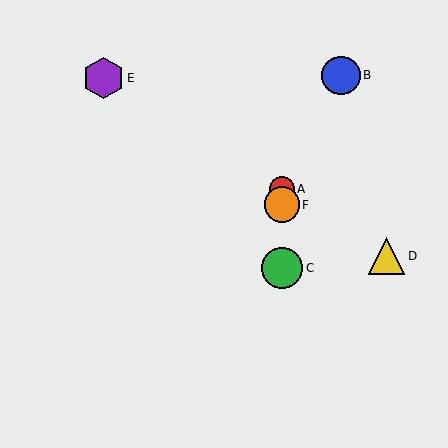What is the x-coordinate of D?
Object D is at x≈387.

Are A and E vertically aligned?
No, A is at x≈282 and E is at x≈104.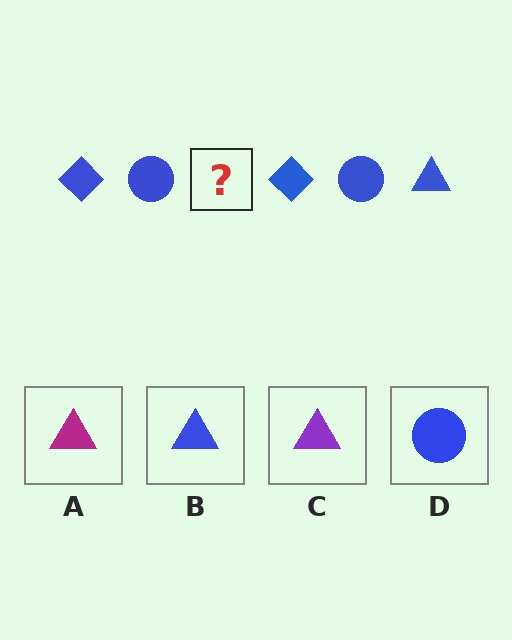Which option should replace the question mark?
Option B.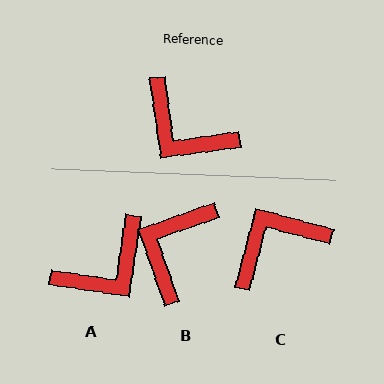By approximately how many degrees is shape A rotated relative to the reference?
Approximately 73 degrees counter-clockwise.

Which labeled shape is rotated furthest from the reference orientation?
C, about 113 degrees away.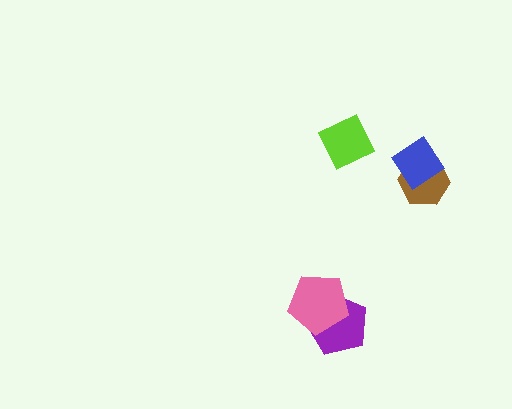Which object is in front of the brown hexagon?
The blue diamond is in front of the brown hexagon.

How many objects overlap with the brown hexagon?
1 object overlaps with the brown hexagon.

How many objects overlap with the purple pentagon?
1 object overlaps with the purple pentagon.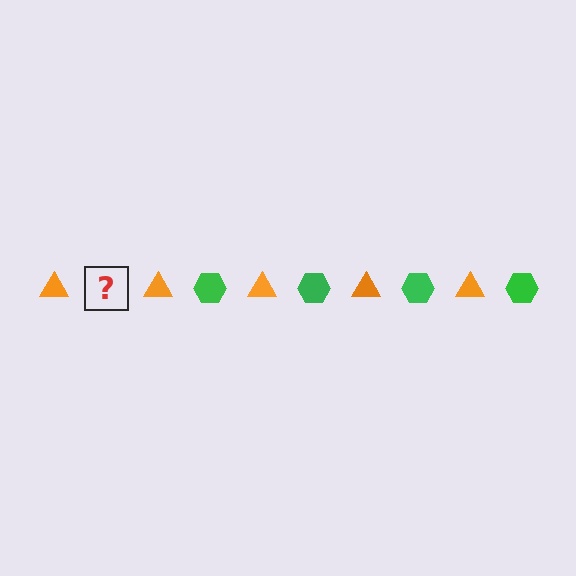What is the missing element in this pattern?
The missing element is a green hexagon.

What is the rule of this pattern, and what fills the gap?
The rule is that the pattern alternates between orange triangle and green hexagon. The gap should be filled with a green hexagon.